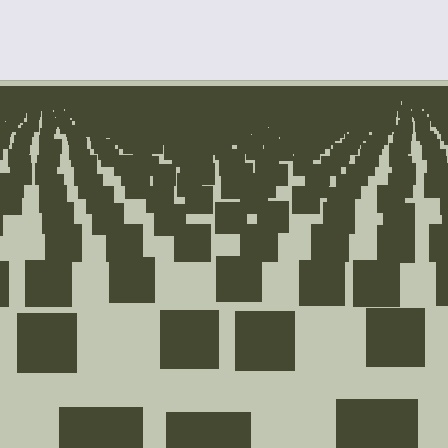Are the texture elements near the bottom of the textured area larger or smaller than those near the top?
Larger. Near the bottom, elements are closer to the viewer and appear at a bigger on-screen size.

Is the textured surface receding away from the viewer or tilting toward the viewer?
The surface is receding away from the viewer. Texture elements get smaller and denser toward the top.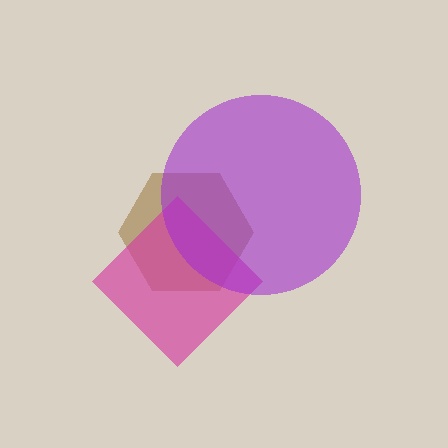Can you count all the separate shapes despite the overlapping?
Yes, there are 3 separate shapes.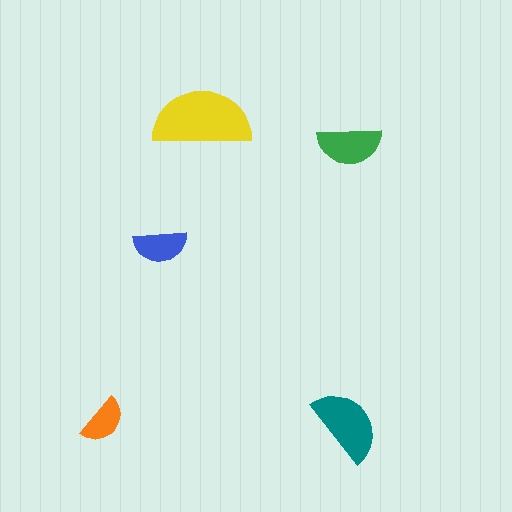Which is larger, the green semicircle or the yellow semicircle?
The yellow one.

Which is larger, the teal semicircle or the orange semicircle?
The teal one.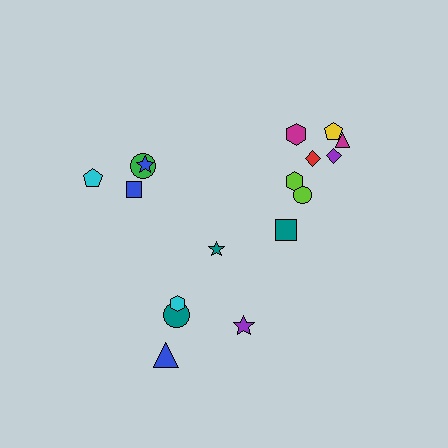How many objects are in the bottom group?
There are 5 objects.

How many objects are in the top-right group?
There are 8 objects.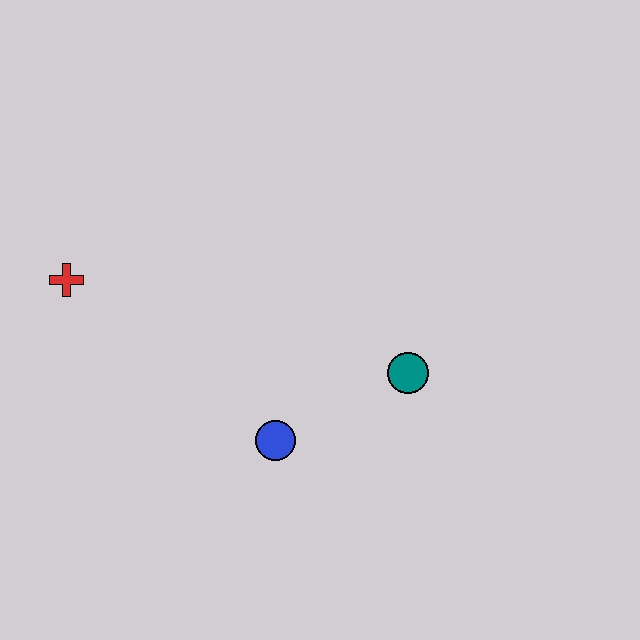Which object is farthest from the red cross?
The teal circle is farthest from the red cross.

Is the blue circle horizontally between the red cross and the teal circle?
Yes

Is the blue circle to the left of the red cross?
No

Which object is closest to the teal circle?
The blue circle is closest to the teal circle.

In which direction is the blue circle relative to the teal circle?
The blue circle is to the left of the teal circle.